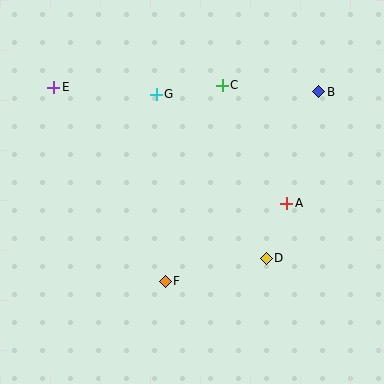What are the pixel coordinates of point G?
Point G is at (156, 94).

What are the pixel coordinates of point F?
Point F is at (165, 281).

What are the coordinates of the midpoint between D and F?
The midpoint between D and F is at (216, 270).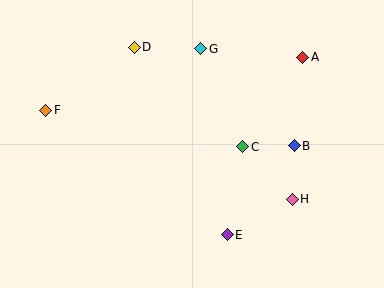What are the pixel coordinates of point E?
Point E is at (227, 235).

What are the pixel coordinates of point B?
Point B is at (294, 146).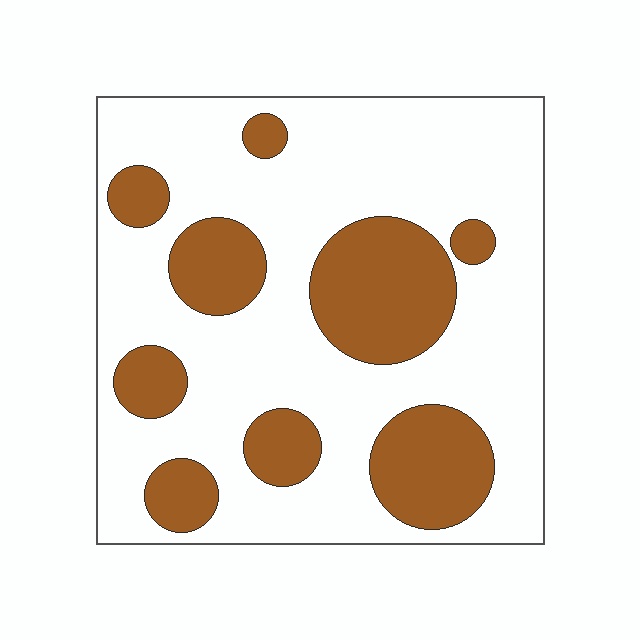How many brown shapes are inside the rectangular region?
9.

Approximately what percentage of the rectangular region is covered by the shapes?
Approximately 30%.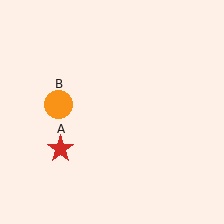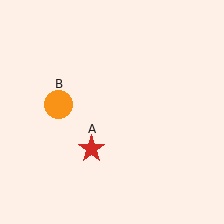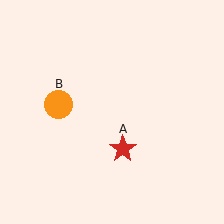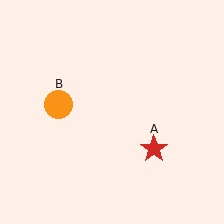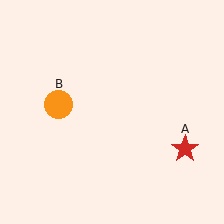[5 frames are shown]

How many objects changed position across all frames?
1 object changed position: red star (object A).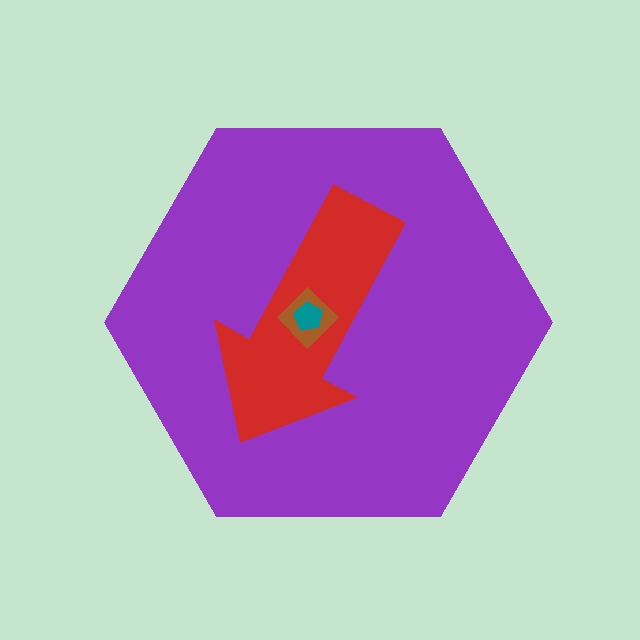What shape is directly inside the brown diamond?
The teal pentagon.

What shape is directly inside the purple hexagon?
The red arrow.